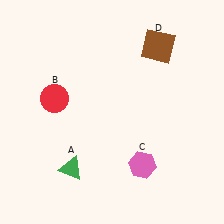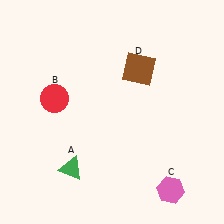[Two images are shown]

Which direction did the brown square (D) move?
The brown square (D) moved down.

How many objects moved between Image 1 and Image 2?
2 objects moved between the two images.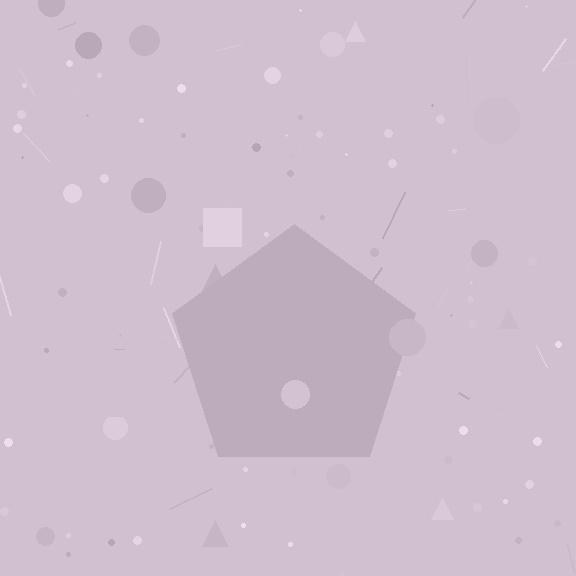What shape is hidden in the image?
A pentagon is hidden in the image.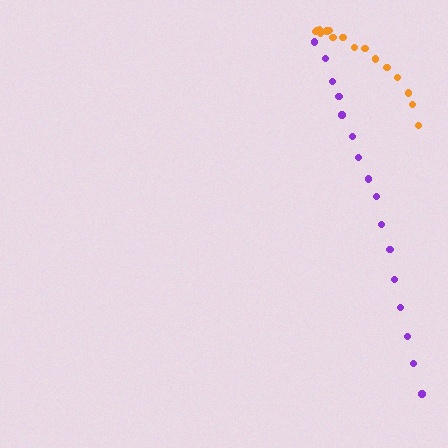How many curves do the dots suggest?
There are 2 distinct paths.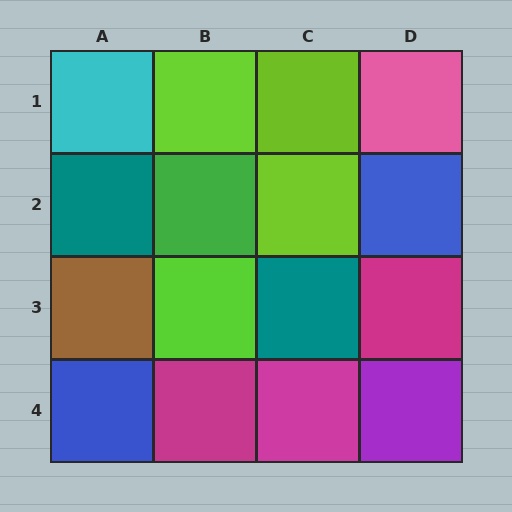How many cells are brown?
1 cell is brown.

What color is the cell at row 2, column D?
Blue.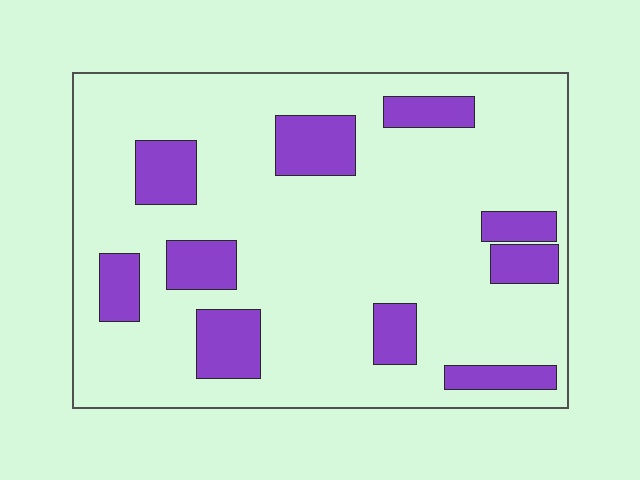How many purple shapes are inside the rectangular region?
10.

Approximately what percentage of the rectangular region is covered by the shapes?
Approximately 20%.